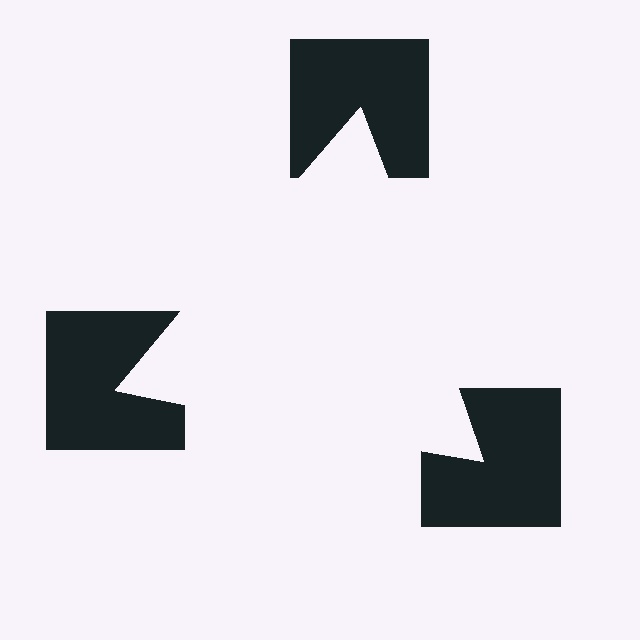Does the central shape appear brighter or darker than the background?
It typically appears slightly brighter than the background, even though no actual brightness change is drawn.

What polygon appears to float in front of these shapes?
An illusory triangle — its edges are inferred from the aligned wedge cuts in the notched squares, not physically drawn.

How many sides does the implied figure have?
3 sides.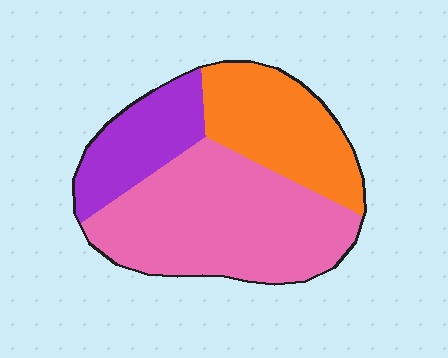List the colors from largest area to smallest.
From largest to smallest: pink, orange, purple.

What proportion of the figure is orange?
Orange takes up about one quarter (1/4) of the figure.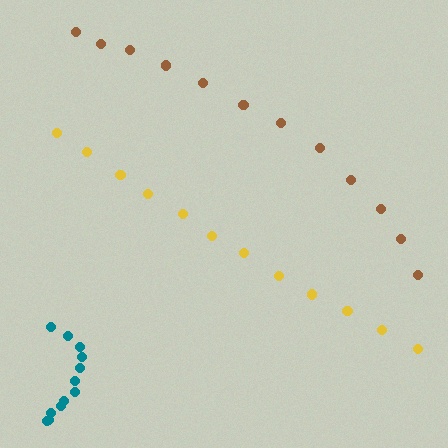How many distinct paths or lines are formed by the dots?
There are 3 distinct paths.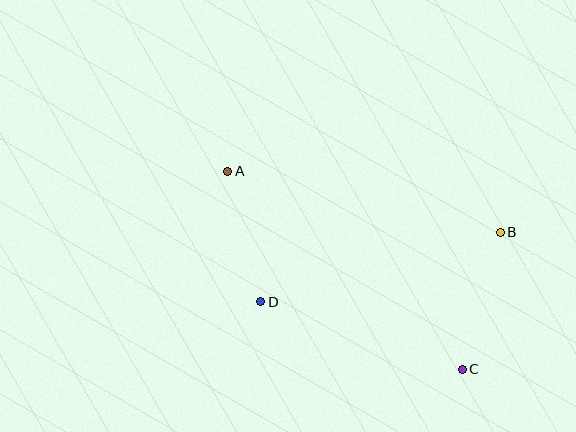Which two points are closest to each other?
Points A and D are closest to each other.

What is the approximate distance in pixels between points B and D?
The distance between B and D is approximately 249 pixels.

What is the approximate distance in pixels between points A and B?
The distance between A and B is approximately 279 pixels.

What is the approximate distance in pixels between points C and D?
The distance between C and D is approximately 213 pixels.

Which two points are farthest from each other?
Points A and C are farthest from each other.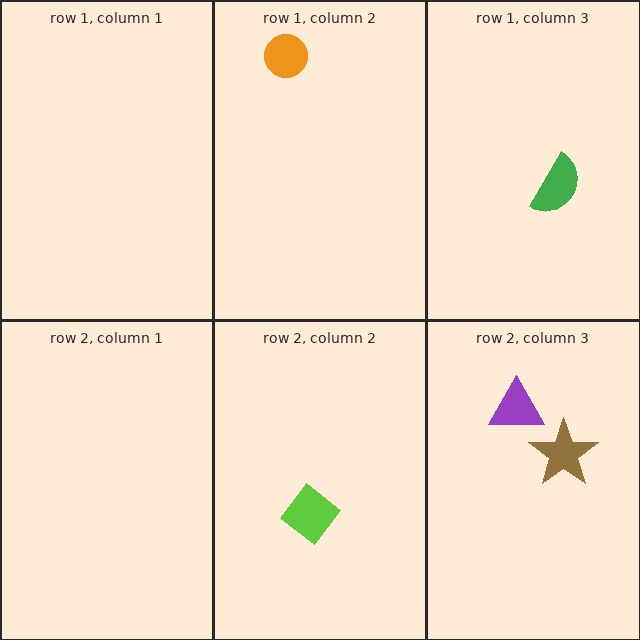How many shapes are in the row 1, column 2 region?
1.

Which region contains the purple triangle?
The row 2, column 3 region.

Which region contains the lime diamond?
The row 2, column 2 region.